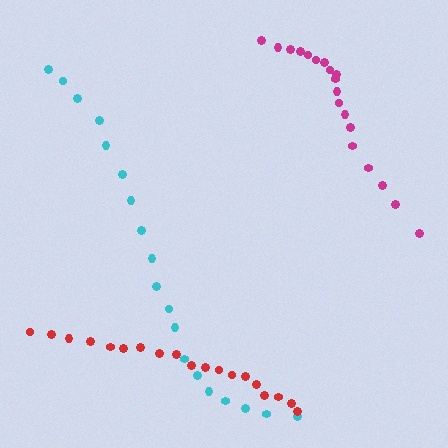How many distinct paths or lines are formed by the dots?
There are 3 distinct paths.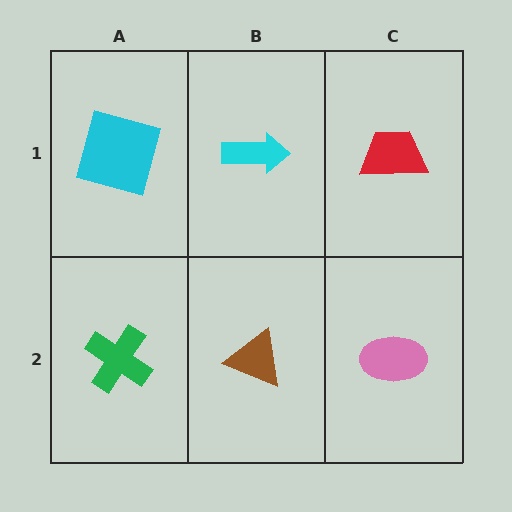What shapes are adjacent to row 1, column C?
A pink ellipse (row 2, column C), a cyan arrow (row 1, column B).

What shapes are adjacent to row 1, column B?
A brown triangle (row 2, column B), a cyan square (row 1, column A), a red trapezoid (row 1, column C).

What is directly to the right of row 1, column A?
A cyan arrow.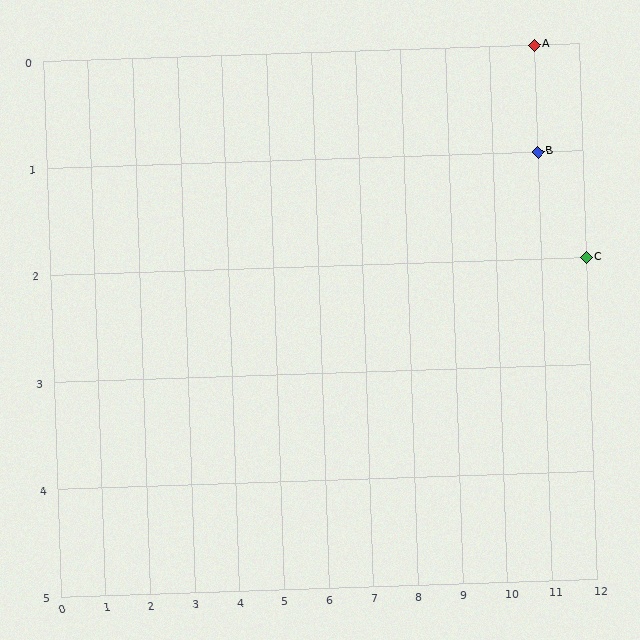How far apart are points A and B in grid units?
Points A and B are 1 row apart.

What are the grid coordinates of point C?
Point C is at grid coordinates (12, 2).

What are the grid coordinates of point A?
Point A is at grid coordinates (11, 0).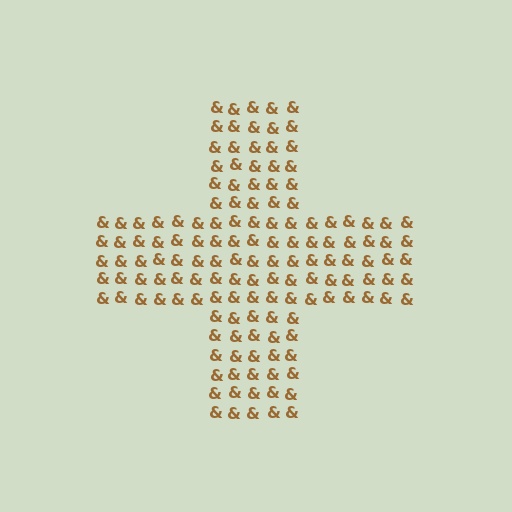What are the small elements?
The small elements are ampersands.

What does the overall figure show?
The overall figure shows a cross.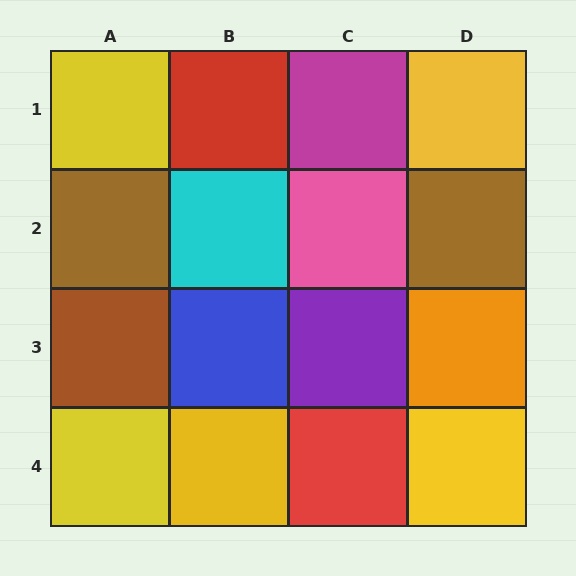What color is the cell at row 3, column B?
Blue.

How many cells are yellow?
5 cells are yellow.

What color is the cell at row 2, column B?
Cyan.